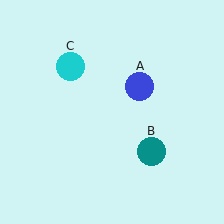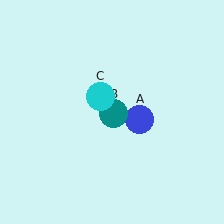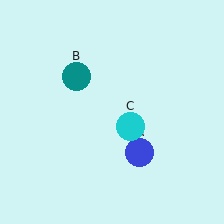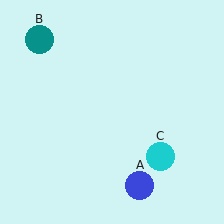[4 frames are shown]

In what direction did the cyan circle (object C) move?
The cyan circle (object C) moved down and to the right.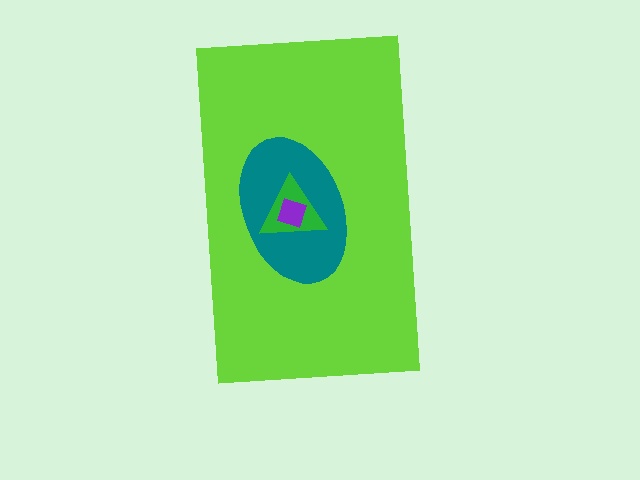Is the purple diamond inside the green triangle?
Yes.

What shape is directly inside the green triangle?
The purple diamond.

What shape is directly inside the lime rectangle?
The teal ellipse.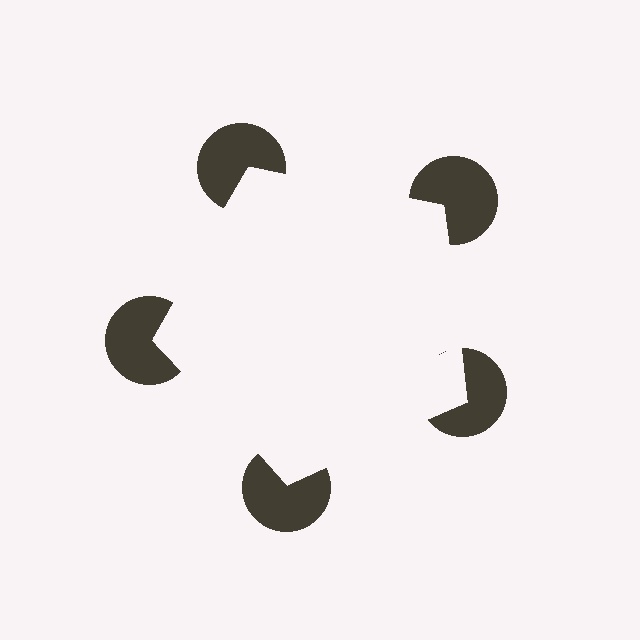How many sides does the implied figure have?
5 sides.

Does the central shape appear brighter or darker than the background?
It typically appears slightly brighter than the background, even though no actual brightness change is drawn.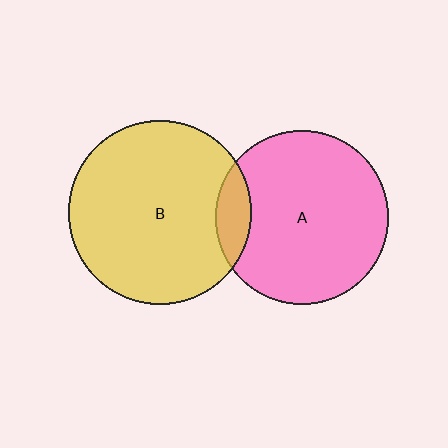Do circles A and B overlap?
Yes.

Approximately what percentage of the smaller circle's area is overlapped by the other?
Approximately 10%.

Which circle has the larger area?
Circle B (yellow).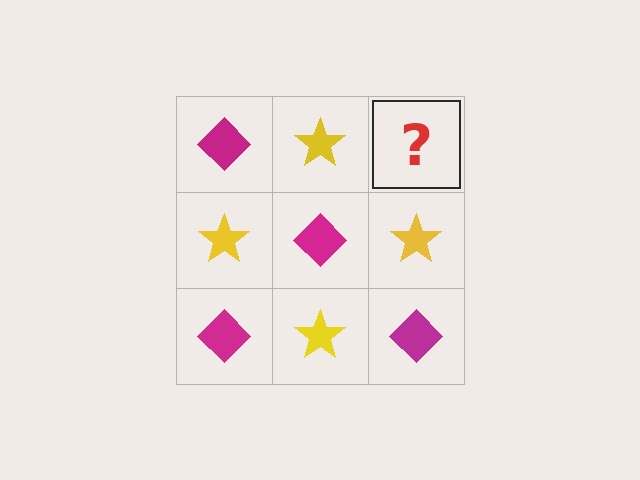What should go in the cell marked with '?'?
The missing cell should contain a magenta diamond.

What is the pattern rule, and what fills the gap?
The rule is that it alternates magenta diamond and yellow star in a checkerboard pattern. The gap should be filled with a magenta diamond.